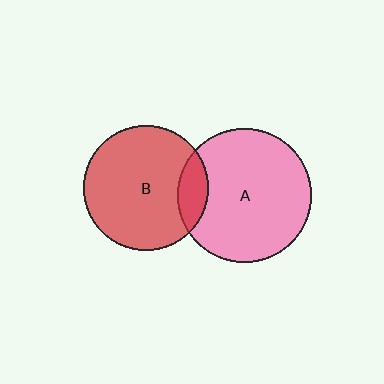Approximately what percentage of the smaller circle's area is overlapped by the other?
Approximately 15%.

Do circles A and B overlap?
Yes.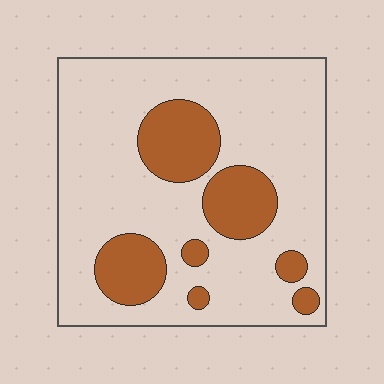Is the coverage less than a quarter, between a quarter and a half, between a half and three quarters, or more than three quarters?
Less than a quarter.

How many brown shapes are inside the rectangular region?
7.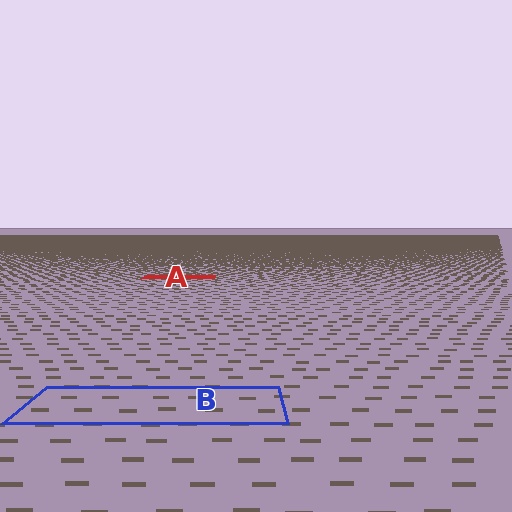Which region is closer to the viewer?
Region B is closer. The texture elements there are larger and more spread out.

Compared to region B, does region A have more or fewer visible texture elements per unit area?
Region A has more texture elements per unit area — they are packed more densely because it is farther away.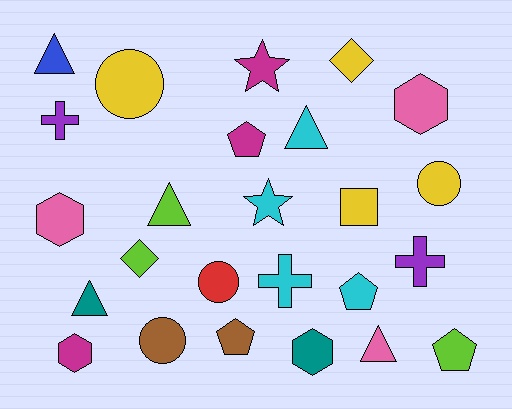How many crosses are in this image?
There are 3 crosses.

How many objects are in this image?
There are 25 objects.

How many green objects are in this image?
There are no green objects.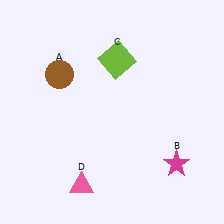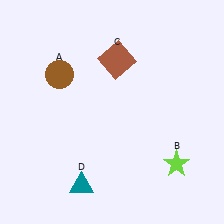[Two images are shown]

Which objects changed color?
B changed from magenta to lime. C changed from lime to brown. D changed from pink to teal.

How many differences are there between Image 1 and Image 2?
There are 3 differences between the two images.